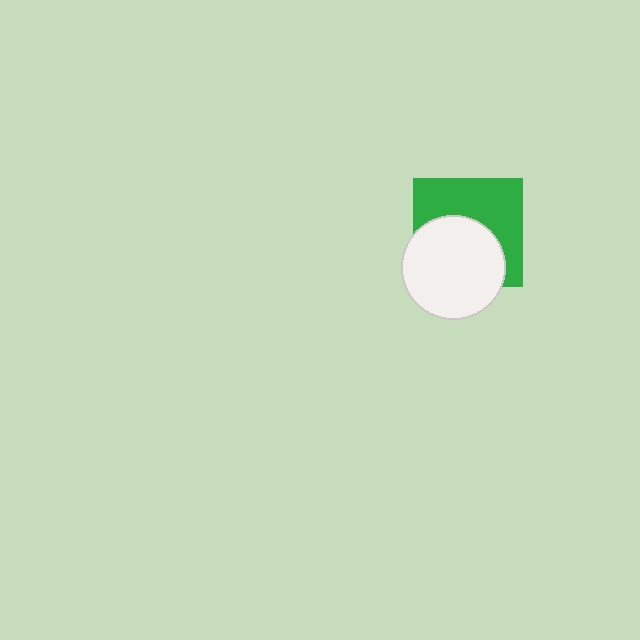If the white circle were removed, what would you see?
You would see the complete green square.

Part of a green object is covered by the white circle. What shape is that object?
It is a square.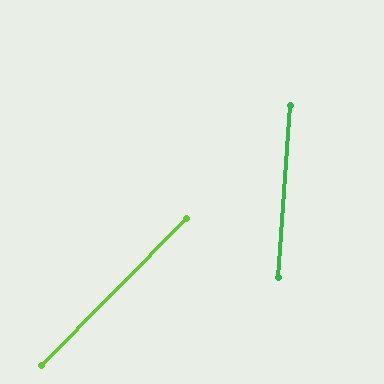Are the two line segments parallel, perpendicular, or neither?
Neither parallel nor perpendicular — they differ by about 41°.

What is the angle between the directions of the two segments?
Approximately 41 degrees.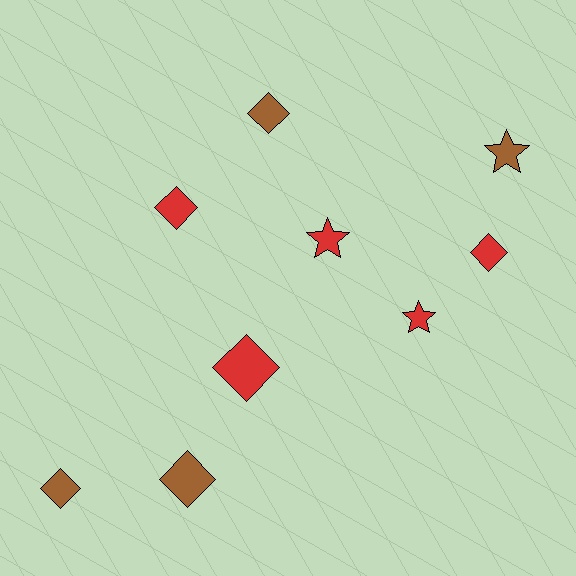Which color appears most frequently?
Red, with 5 objects.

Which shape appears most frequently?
Diamond, with 6 objects.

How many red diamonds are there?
There are 3 red diamonds.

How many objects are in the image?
There are 9 objects.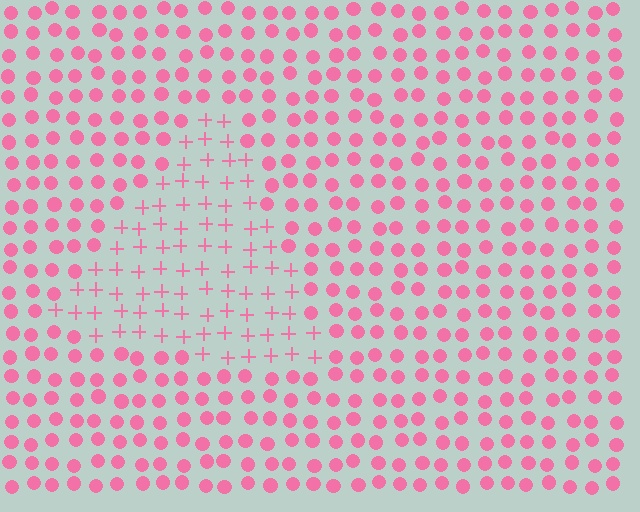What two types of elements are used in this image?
The image uses plus signs inside the triangle region and circles outside it.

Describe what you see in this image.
The image is filled with small pink elements arranged in a uniform grid. A triangle-shaped region contains plus signs, while the surrounding area contains circles. The boundary is defined purely by the change in element shape.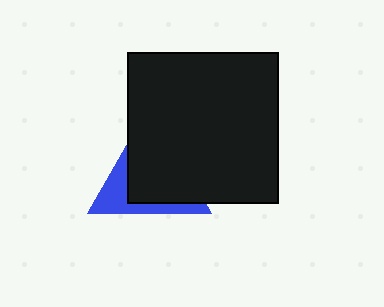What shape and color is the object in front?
The object in front is a black square.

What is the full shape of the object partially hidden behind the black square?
The partially hidden object is a blue triangle.